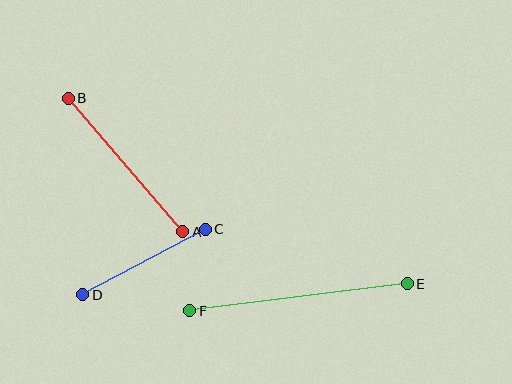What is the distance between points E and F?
The distance is approximately 219 pixels.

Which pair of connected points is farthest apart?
Points E and F are farthest apart.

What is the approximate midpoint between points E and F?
The midpoint is at approximately (298, 297) pixels.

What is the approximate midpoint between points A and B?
The midpoint is at approximately (126, 165) pixels.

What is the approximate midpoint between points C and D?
The midpoint is at approximately (144, 262) pixels.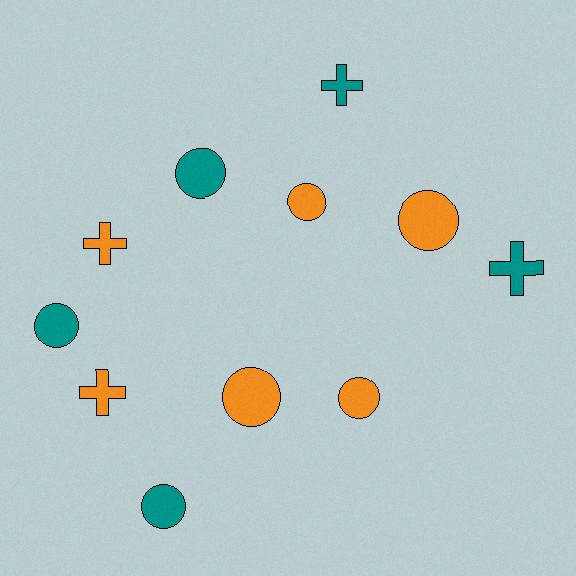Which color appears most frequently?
Orange, with 6 objects.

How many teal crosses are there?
There are 2 teal crosses.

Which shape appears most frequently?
Circle, with 7 objects.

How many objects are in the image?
There are 11 objects.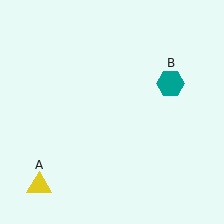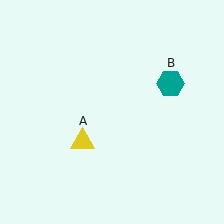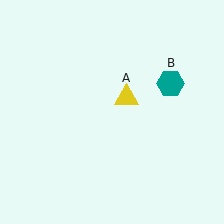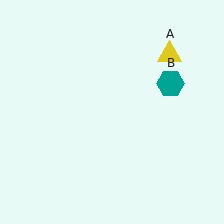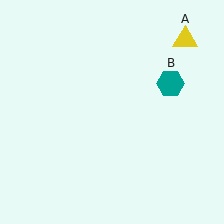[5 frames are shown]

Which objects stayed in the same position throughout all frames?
Teal hexagon (object B) remained stationary.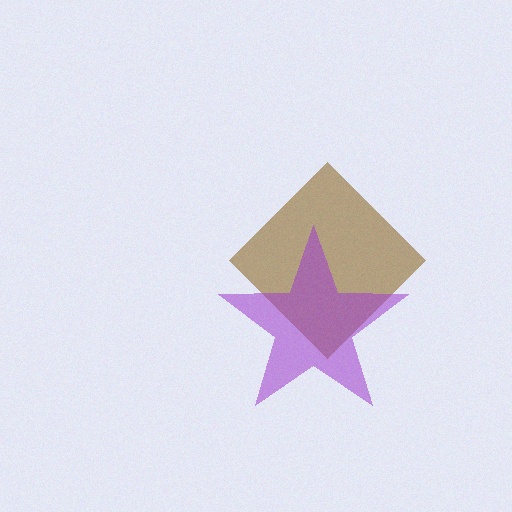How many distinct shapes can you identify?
There are 2 distinct shapes: a brown diamond, a purple star.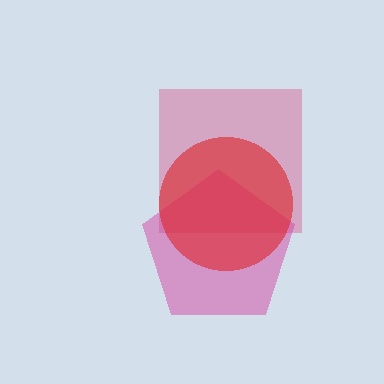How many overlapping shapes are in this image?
There are 3 overlapping shapes in the image.